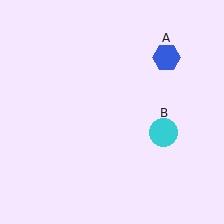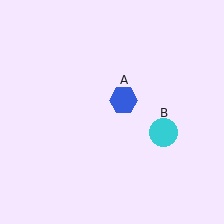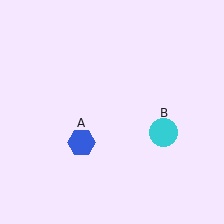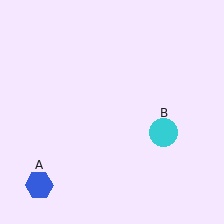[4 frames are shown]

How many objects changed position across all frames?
1 object changed position: blue hexagon (object A).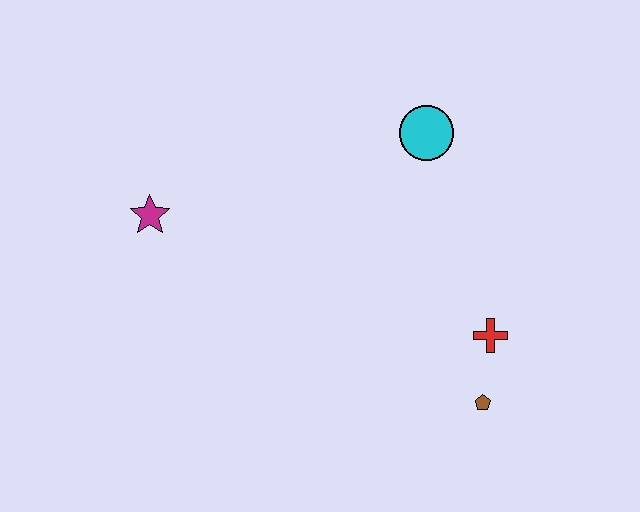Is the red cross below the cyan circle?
Yes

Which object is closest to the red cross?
The brown pentagon is closest to the red cross.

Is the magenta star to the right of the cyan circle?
No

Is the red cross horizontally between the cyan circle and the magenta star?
No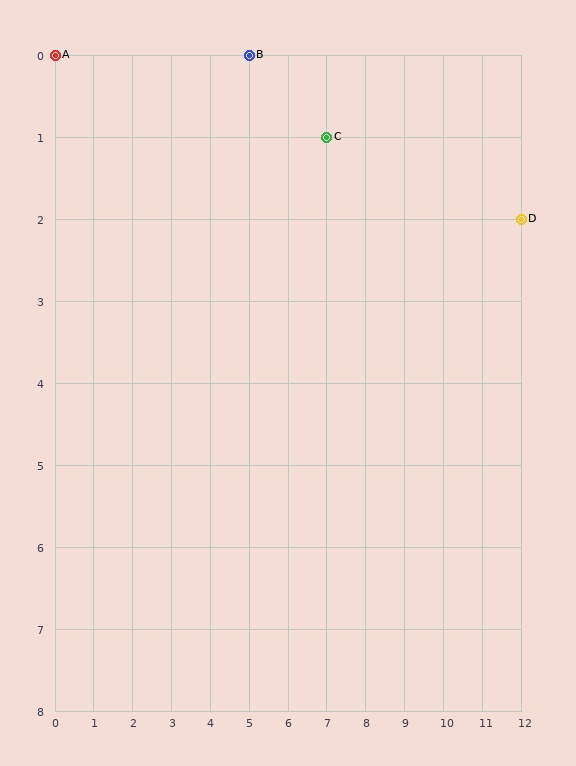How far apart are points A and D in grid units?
Points A and D are 12 columns and 2 rows apart (about 12.2 grid units diagonally).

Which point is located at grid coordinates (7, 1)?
Point C is at (7, 1).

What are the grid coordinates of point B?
Point B is at grid coordinates (5, 0).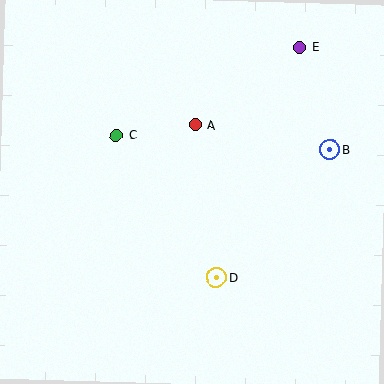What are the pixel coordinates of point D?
Point D is at (217, 277).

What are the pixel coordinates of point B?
Point B is at (330, 150).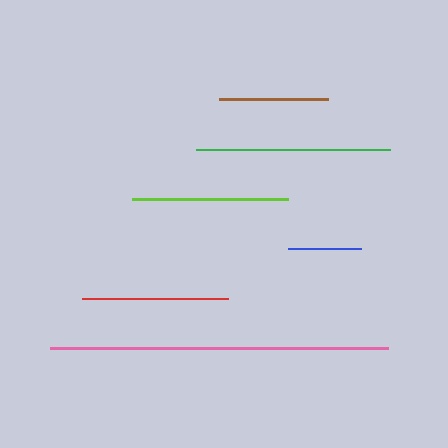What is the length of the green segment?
The green segment is approximately 194 pixels long.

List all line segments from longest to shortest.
From longest to shortest: pink, green, lime, red, brown, blue.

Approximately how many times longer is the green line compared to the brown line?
The green line is approximately 1.8 times the length of the brown line.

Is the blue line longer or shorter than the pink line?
The pink line is longer than the blue line.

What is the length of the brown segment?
The brown segment is approximately 108 pixels long.